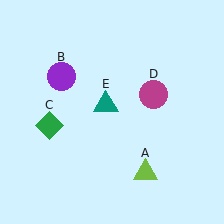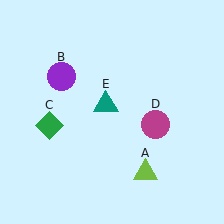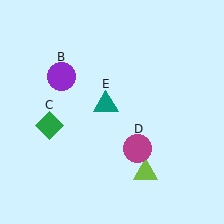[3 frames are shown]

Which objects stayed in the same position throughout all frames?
Lime triangle (object A) and purple circle (object B) and green diamond (object C) and teal triangle (object E) remained stationary.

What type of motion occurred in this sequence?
The magenta circle (object D) rotated clockwise around the center of the scene.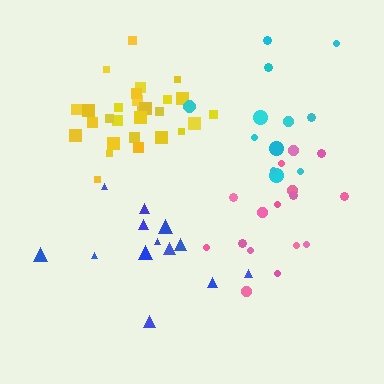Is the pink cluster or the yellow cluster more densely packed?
Yellow.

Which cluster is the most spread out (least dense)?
Cyan.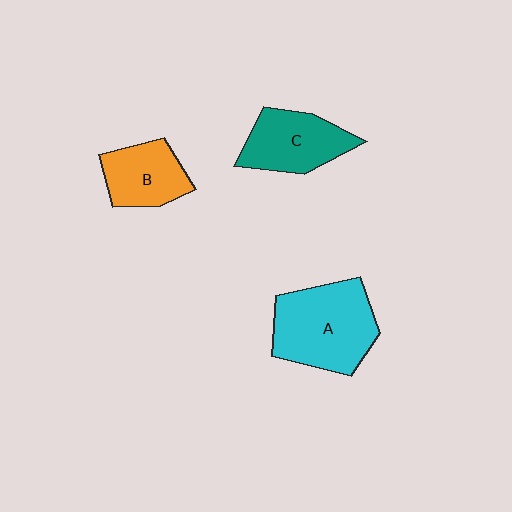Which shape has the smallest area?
Shape B (orange).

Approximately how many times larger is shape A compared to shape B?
Approximately 1.7 times.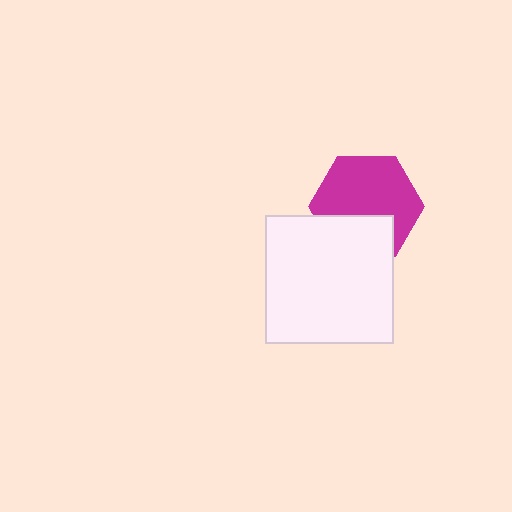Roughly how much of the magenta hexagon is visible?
Most of it is visible (roughly 68%).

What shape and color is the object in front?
The object in front is a white square.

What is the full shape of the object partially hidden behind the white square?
The partially hidden object is a magenta hexagon.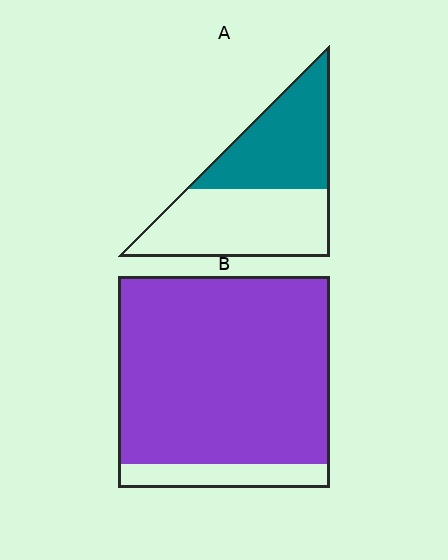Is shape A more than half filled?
Roughly half.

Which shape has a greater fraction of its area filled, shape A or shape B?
Shape B.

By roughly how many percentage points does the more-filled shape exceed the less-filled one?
By roughly 40 percentage points (B over A).